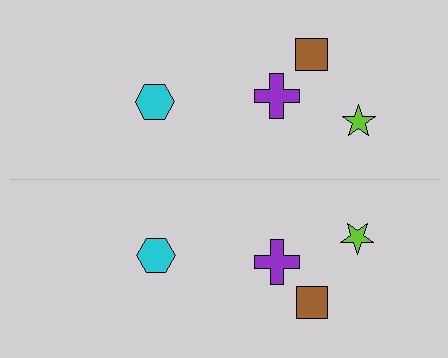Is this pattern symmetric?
Yes, this pattern has bilateral (reflection) symmetry.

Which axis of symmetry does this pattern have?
The pattern has a horizontal axis of symmetry running through the center of the image.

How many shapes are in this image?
There are 8 shapes in this image.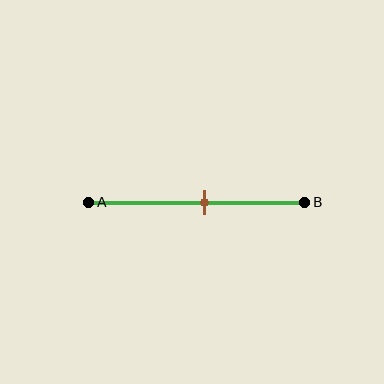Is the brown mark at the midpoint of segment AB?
No, the mark is at about 55% from A, not at the 50% midpoint.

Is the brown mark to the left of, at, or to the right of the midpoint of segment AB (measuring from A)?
The brown mark is to the right of the midpoint of segment AB.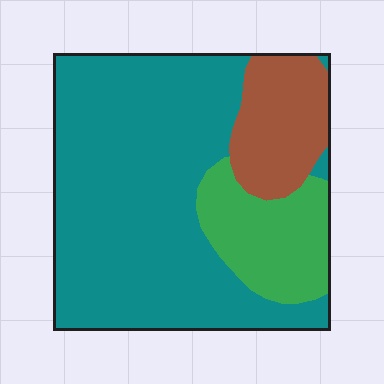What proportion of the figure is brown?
Brown takes up about one sixth (1/6) of the figure.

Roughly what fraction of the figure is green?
Green covers around 15% of the figure.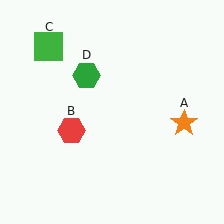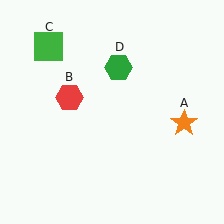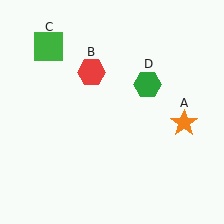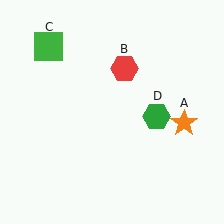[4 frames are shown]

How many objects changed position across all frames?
2 objects changed position: red hexagon (object B), green hexagon (object D).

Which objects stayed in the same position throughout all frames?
Orange star (object A) and green square (object C) remained stationary.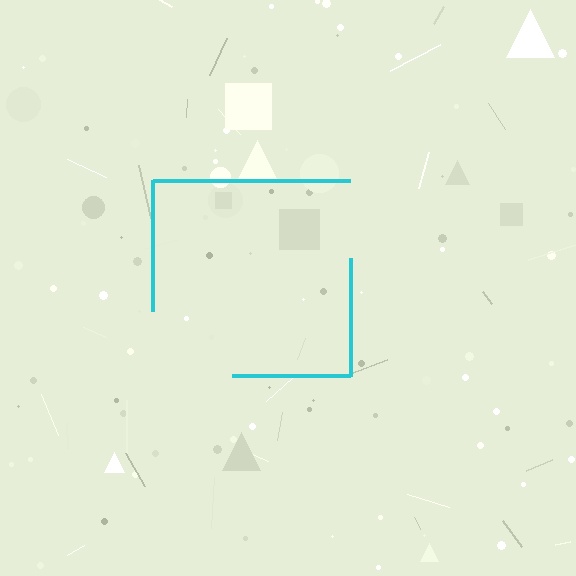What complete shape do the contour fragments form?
The contour fragments form a square.